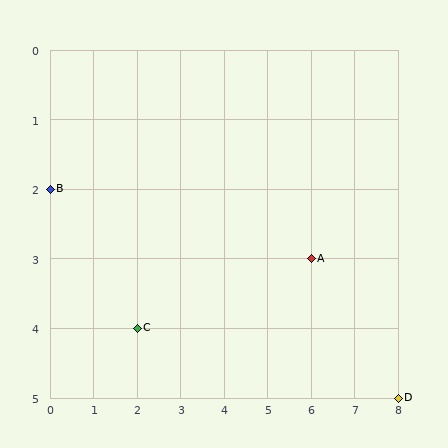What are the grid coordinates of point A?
Point A is at grid coordinates (6, 3).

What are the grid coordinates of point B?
Point B is at grid coordinates (0, 2).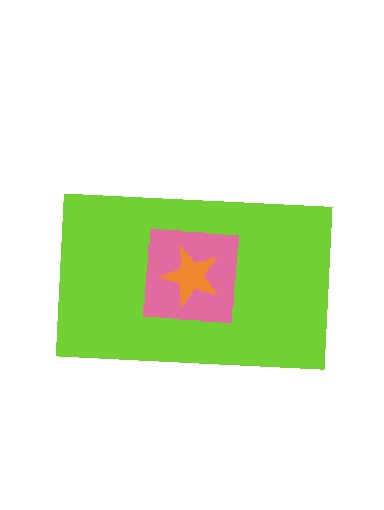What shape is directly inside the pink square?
The orange star.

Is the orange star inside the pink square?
Yes.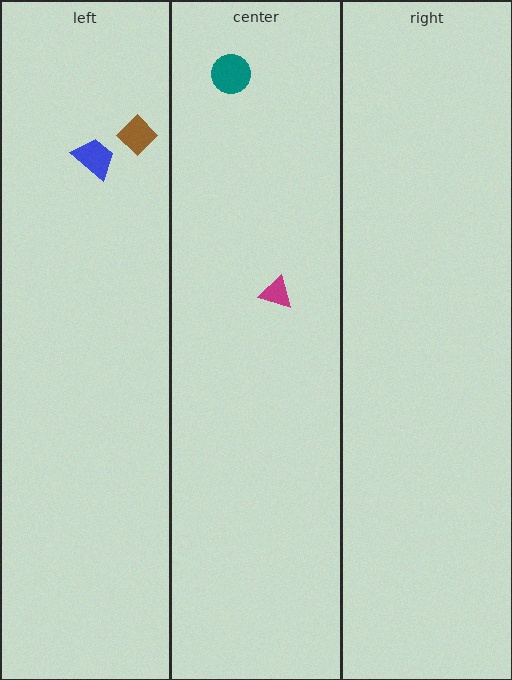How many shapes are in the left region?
2.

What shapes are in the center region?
The teal circle, the magenta triangle.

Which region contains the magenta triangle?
The center region.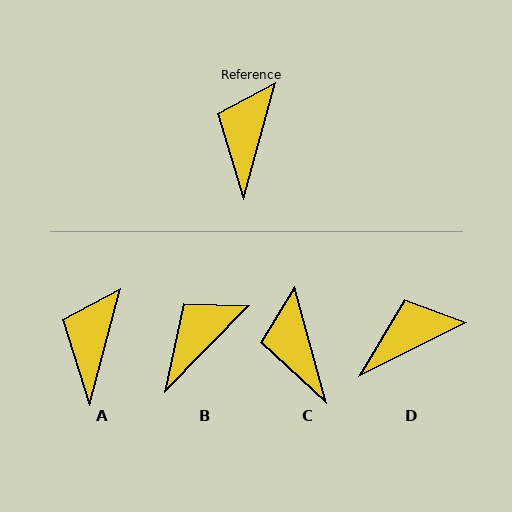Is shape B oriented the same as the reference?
No, it is off by about 29 degrees.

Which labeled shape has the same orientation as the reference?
A.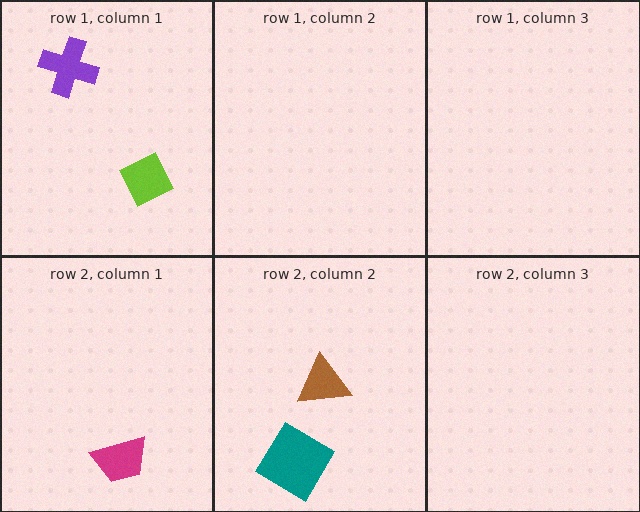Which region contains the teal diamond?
The row 2, column 2 region.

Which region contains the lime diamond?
The row 1, column 1 region.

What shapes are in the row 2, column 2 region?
The brown triangle, the teal diamond.